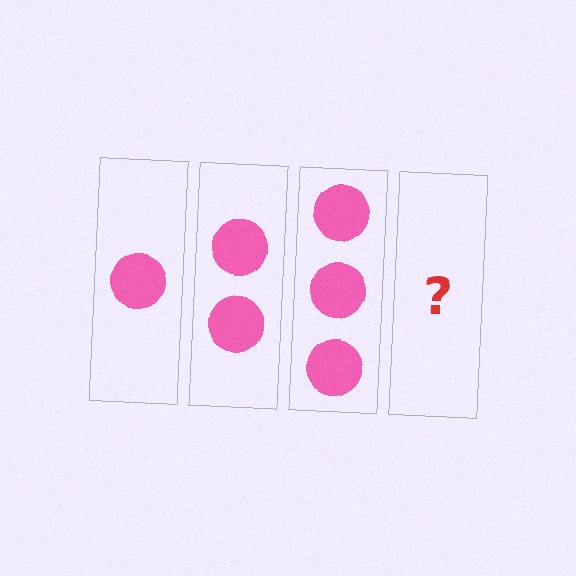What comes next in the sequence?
The next element should be 4 circles.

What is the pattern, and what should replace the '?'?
The pattern is that each step adds one more circle. The '?' should be 4 circles.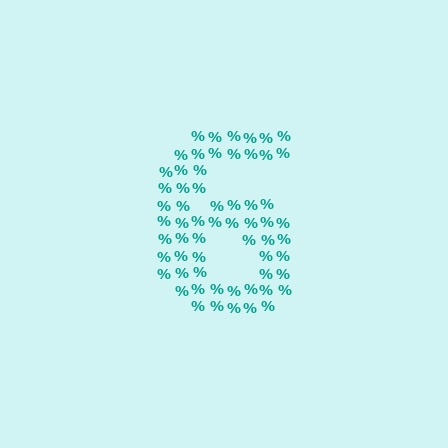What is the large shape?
The large shape is the digit 6.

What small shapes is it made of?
It is made of small percent signs.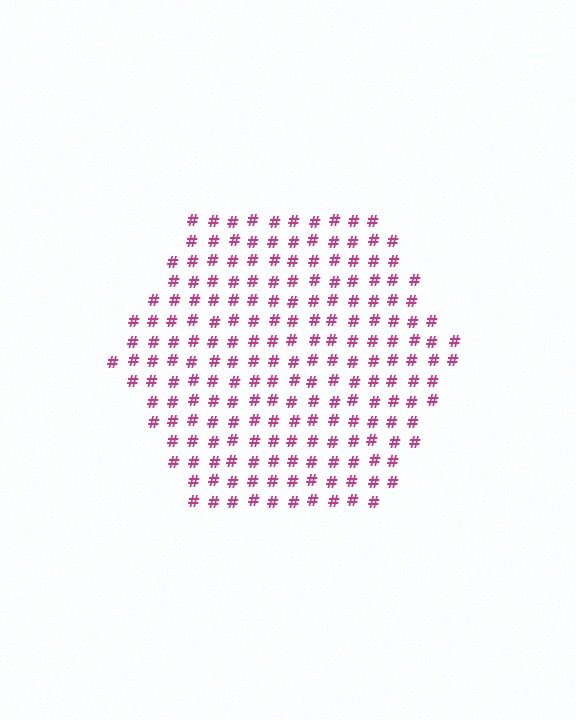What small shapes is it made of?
It is made of small hash symbols.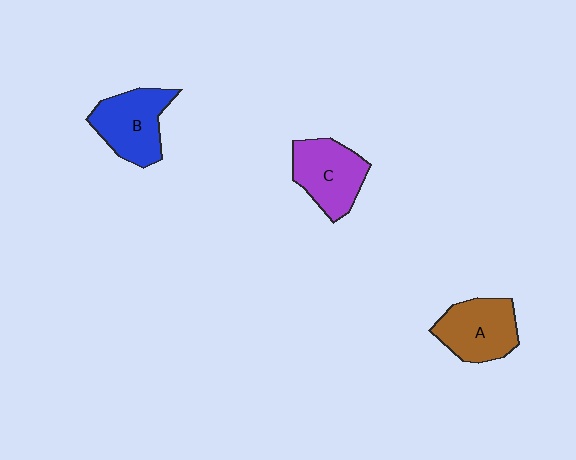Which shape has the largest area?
Shape B (blue).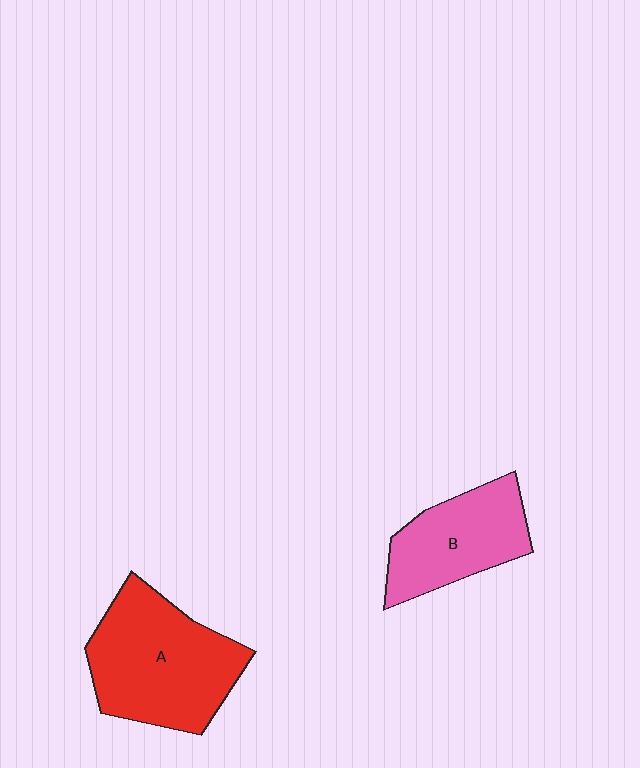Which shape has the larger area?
Shape A (red).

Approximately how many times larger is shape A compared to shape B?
Approximately 1.5 times.